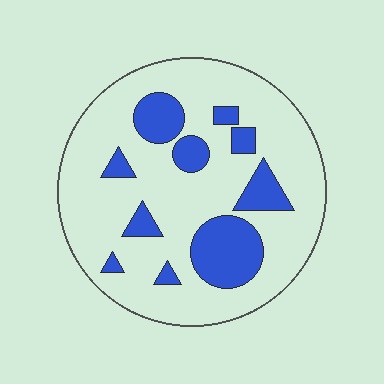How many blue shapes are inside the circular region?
10.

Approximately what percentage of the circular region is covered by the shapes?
Approximately 20%.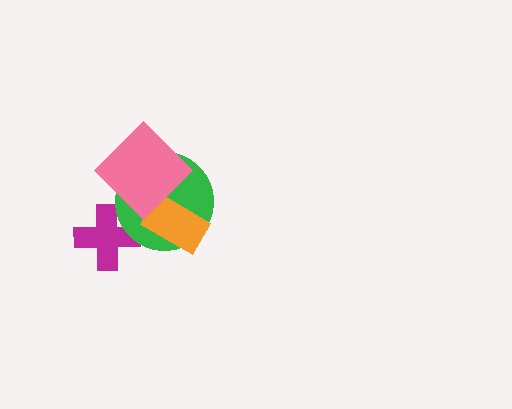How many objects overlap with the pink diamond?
2 objects overlap with the pink diamond.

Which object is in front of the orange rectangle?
The pink diamond is in front of the orange rectangle.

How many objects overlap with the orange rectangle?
2 objects overlap with the orange rectangle.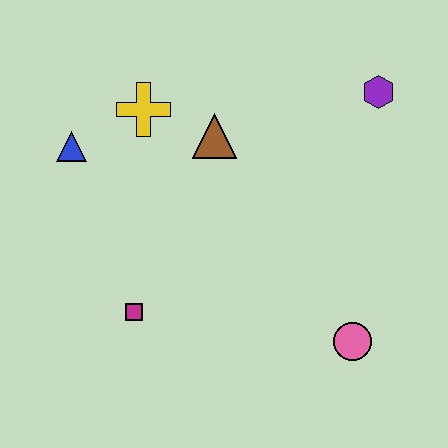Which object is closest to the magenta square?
The blue triangle is closest to the magenta square.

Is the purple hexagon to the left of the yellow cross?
No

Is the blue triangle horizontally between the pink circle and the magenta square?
No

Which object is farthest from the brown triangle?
The pink circle is farthest from the brown triangle.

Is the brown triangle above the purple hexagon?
No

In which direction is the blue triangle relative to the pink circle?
The blue triangle is to the left of the pink circle.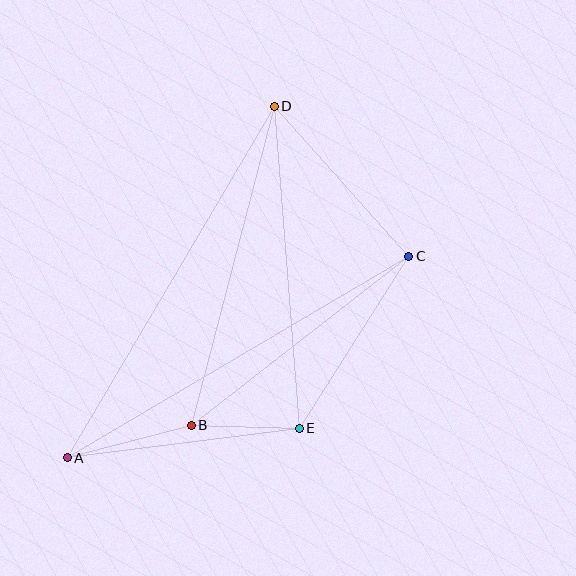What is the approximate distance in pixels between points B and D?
The distance between B and D is approximately 330 pixels.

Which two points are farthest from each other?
Points A and D are farthest from each other.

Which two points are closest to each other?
Points B and E are closest to each other.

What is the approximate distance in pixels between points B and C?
The distance between B and C is approximately 276 pixels.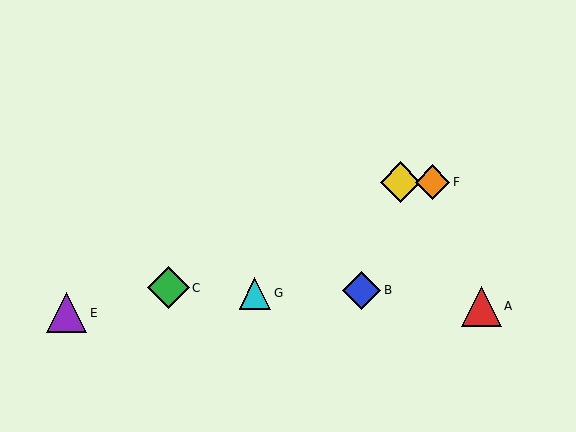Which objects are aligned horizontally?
Objects D, F are aligned horizontally.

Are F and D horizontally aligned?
Yes, both are at y≈182.